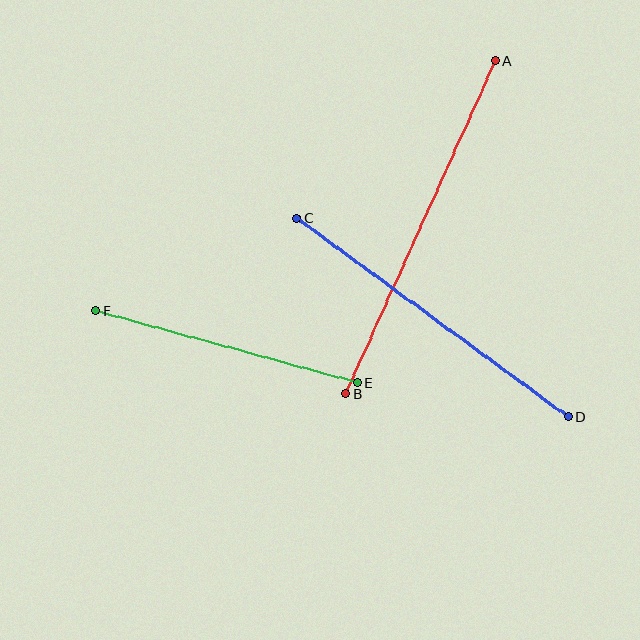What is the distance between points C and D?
The distance is approximately 336 pixels.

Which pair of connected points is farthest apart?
Points A and B are farthest apart.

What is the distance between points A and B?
The distance is approximately 365 pixels.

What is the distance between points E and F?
The distance is approximately 272 pixels.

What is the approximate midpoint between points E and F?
The midpoint is at approximately (226, 347) pixels.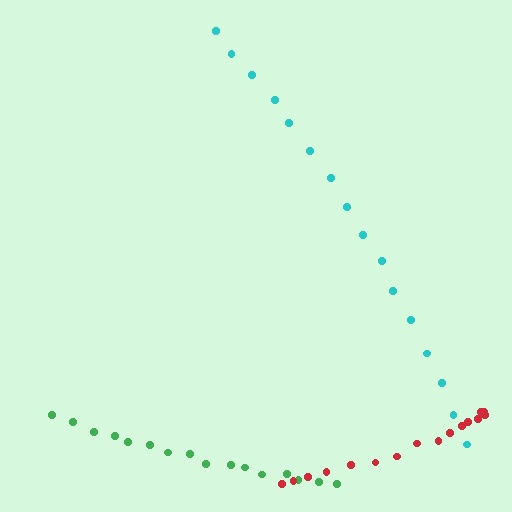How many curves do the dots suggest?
There are 3 distinct paths.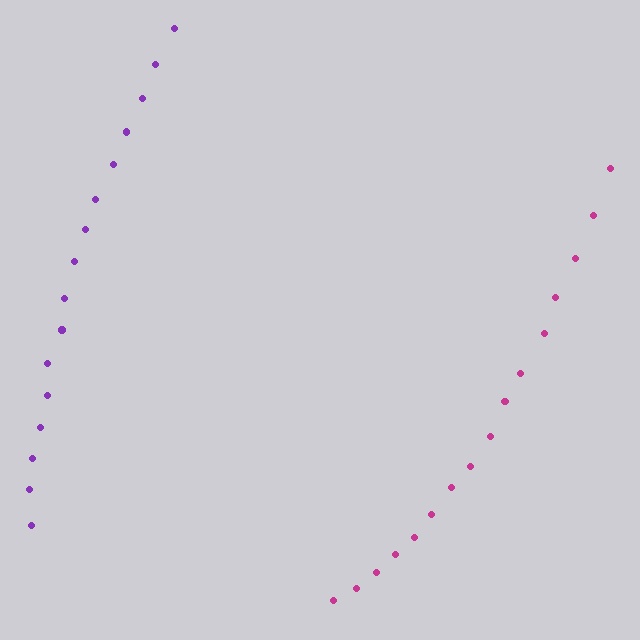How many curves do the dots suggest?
There are 2 distinct paths.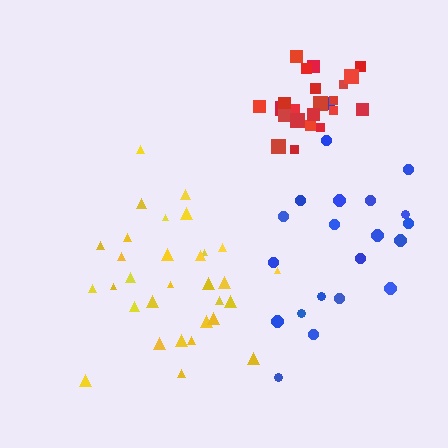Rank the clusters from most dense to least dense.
red, yellow, blue.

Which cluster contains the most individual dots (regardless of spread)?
Yellow (31).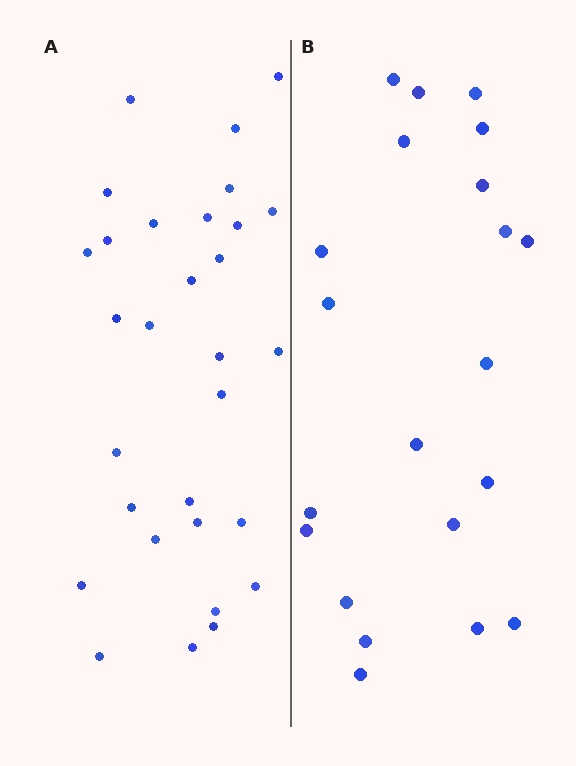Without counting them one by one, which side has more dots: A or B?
Region A (the left region) has more dots.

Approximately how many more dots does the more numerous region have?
Region A has roughly 8 or so more dots than region B.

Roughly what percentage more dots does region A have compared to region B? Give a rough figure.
About 45% more.